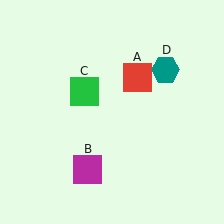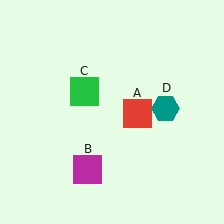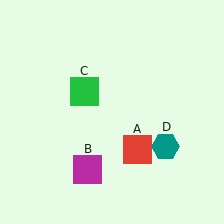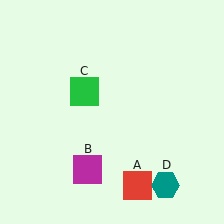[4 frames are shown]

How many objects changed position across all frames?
2 objects changed position: red square (object A), teal hexagon (object D).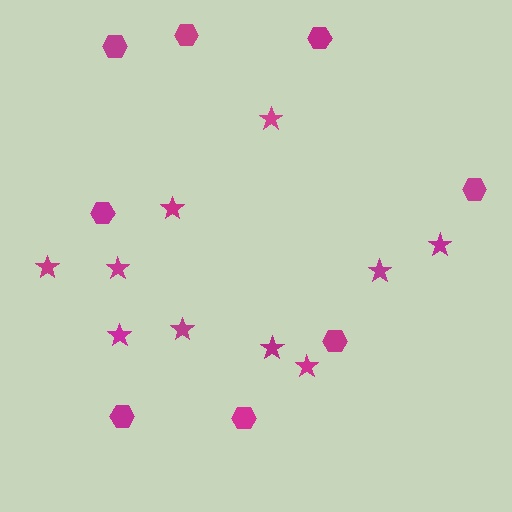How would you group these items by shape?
There are 2 groups: one group of stars (10) and one group of hexagons (8).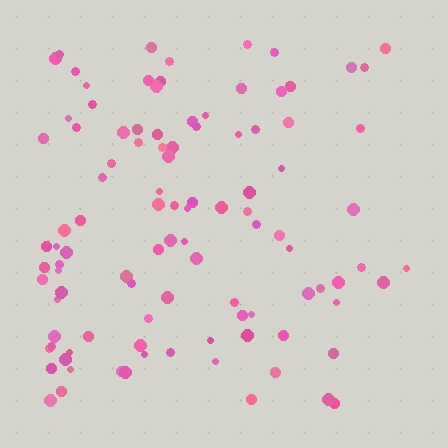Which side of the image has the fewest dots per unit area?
The right.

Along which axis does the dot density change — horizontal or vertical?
Horizontal.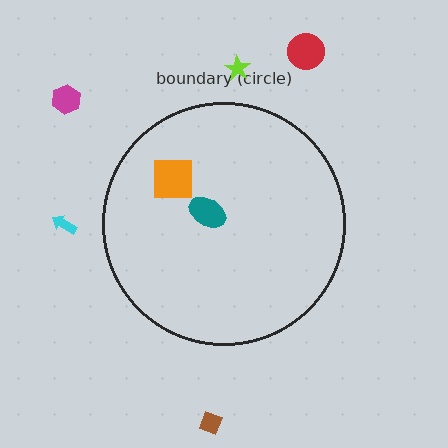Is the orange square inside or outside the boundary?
Inside.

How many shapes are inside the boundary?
2 inside, 5 outside.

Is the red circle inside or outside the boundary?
Outside.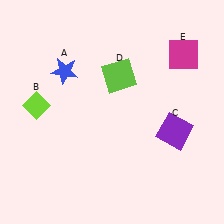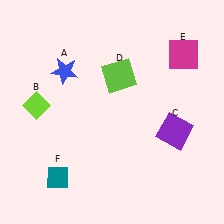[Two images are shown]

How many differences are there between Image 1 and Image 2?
There is 1 difference between the two images.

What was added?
A teal diamond (F) was added in Image 2.